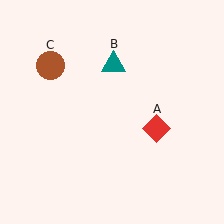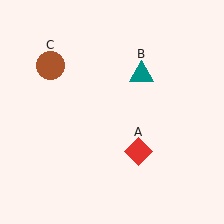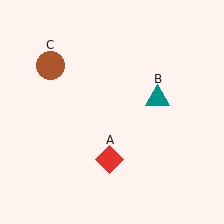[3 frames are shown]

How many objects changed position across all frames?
2 objects changed position: red diamond (object A), teal triangle (object B).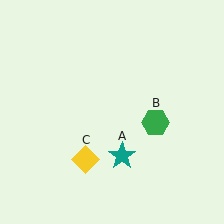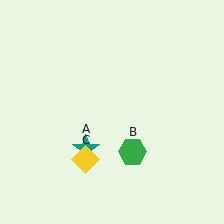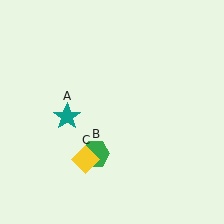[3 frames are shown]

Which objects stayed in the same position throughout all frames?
Yellow diamond (object C) remained stationary.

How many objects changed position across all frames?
2 objects changed position: teal star (object A), green hexagon (object B).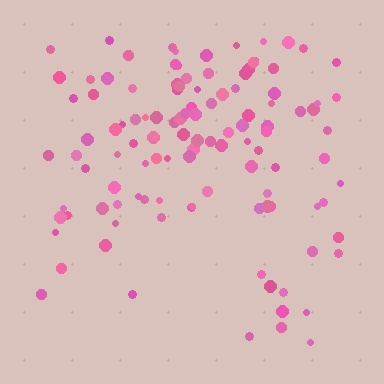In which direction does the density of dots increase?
From bottom to top, with the top side densest.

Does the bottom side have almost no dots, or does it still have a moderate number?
Still a moderate number, just noticeably fewer than the top.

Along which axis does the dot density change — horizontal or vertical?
Vertical.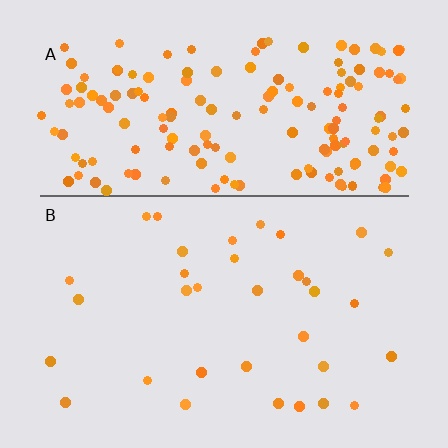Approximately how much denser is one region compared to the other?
Approximately 5.3× — region A over region B.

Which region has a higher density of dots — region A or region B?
A (the top).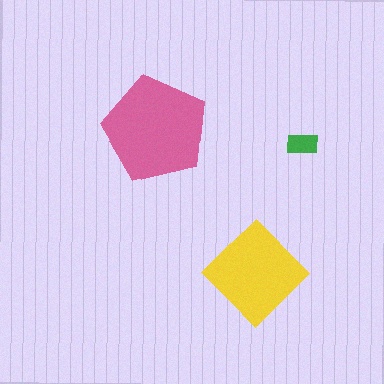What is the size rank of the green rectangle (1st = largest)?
3rd.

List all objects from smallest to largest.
The green rectangle, the yellow diamond, the pink pentagon.